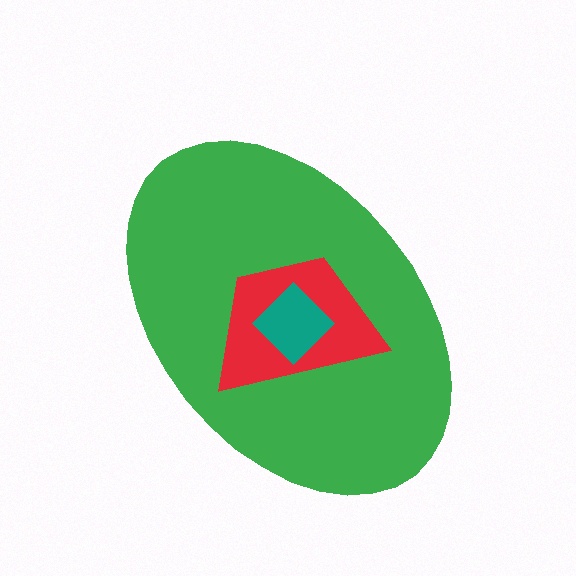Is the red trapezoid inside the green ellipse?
Yes.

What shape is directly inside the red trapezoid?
The teal diamond.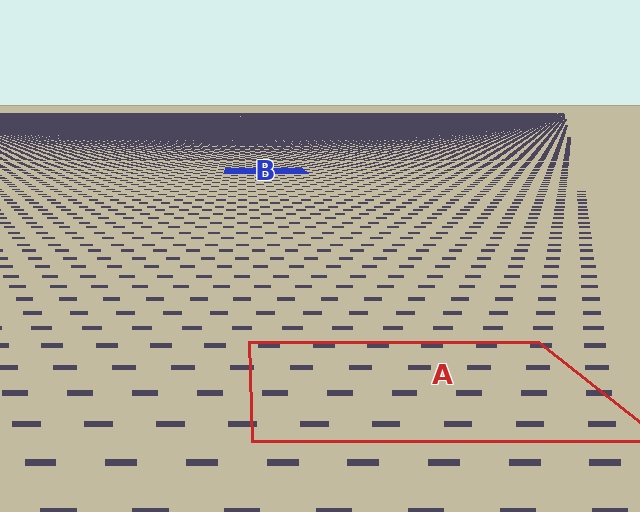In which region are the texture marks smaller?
The texture marks are smaller in region B, because it is farther away.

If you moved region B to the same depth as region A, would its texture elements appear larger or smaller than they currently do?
They would appear larger. At a closer depth, the same texture elements are projected at a bigger on-screen size.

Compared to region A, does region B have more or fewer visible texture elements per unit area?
Region B has more texture elements per unit area — they are packed more densely because it is farther away.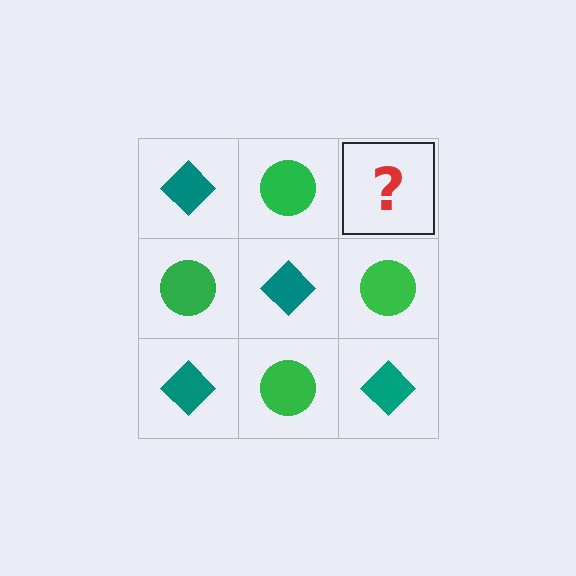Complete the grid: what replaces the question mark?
The question mark should be replaced with a teal diamond.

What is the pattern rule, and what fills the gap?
The rule is that it alternates teal diamond and green circle in a checkerboard pattern. The gap should be filled with a teal diamond.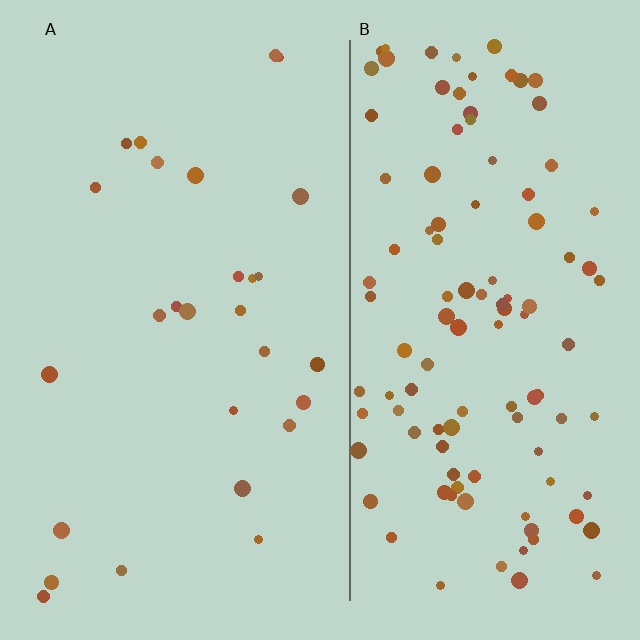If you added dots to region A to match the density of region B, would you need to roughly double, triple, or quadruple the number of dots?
Approximately quadruple.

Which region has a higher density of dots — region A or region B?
B (the right).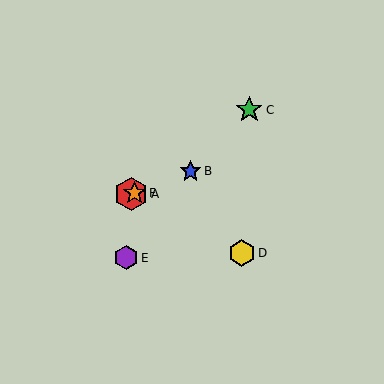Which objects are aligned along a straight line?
Objects A, B, F are aligned along a straight line.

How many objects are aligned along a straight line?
3 objects (A, B, F) are aligned along a straight line.